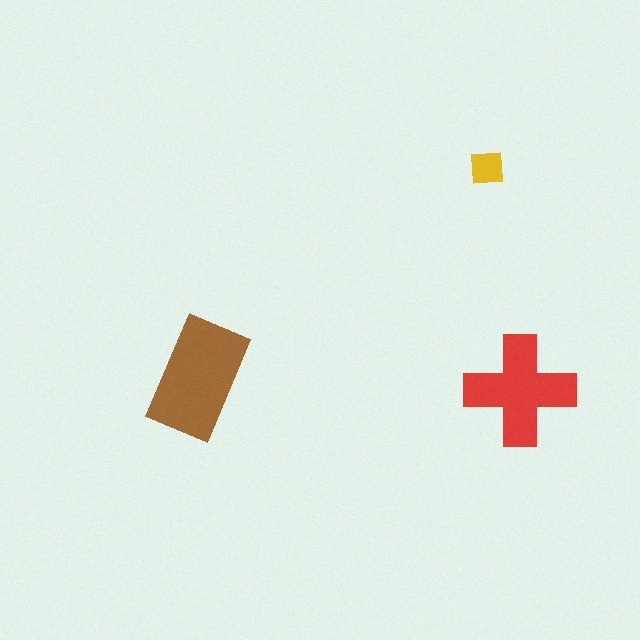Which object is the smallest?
The yellow square.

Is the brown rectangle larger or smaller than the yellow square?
Larger.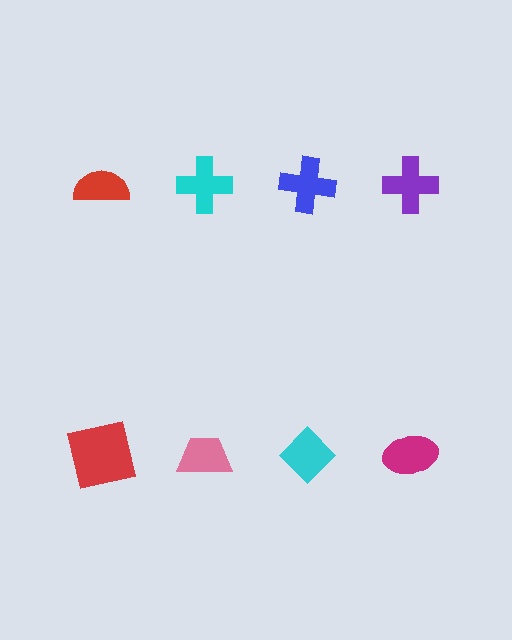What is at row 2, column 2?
A pink trapezoid.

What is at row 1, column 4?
A purple cross.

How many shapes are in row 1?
4 shapes.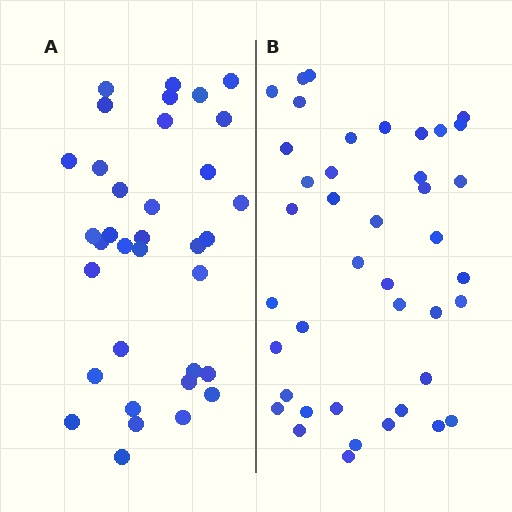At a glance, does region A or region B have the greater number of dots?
Region B (the right region) has more dots.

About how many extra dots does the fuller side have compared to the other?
Region B has about 6 more dots than region A.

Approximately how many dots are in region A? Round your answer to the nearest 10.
About 40 dots. (The exact count is 35, which rounds to 40.)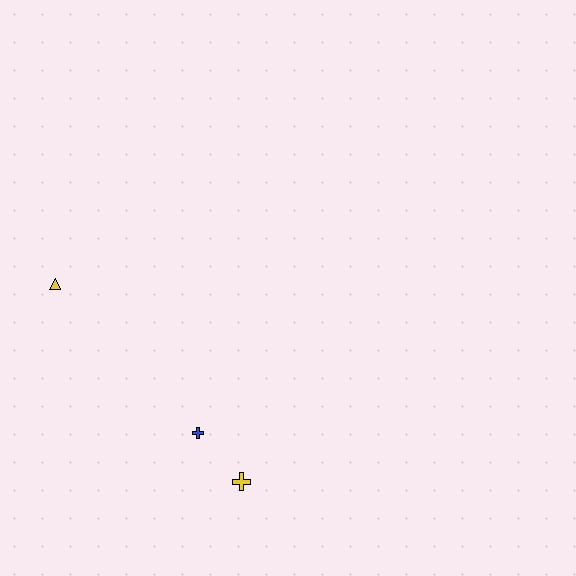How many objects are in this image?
There are 3 objects.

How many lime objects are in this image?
There are no lime objects.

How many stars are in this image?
There are no stars.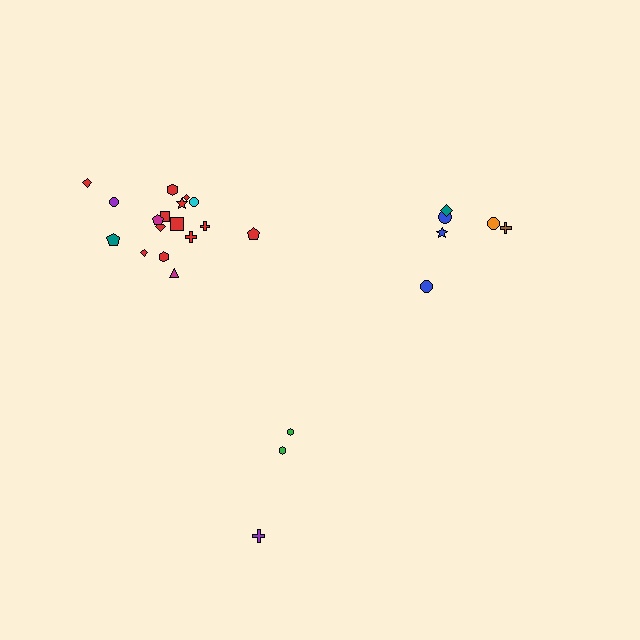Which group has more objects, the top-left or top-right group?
The top-left group.